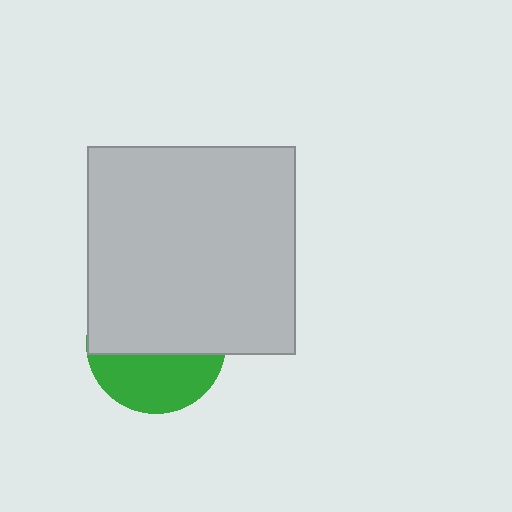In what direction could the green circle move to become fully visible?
The green circle could move down. That would shift it out from behind the light gray square entirely.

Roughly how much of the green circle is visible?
A small part of it is visible (roughly 39%).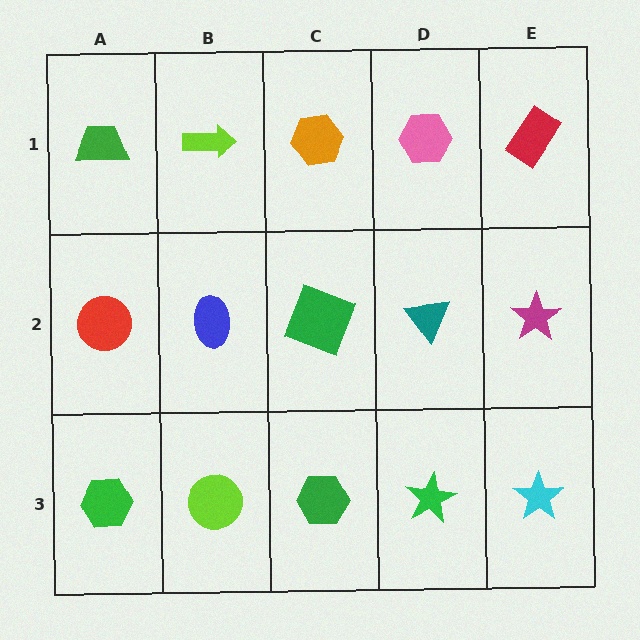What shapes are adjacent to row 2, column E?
A red rectangle (row 1, column E), a cyan star (row 3, column E), a teal triangle (row 2, column D).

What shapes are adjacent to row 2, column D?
A pink hexagon (row 1, column D), a green star (row 3, column D), a green square (row 2, column C), a magenta star (row 2, column E).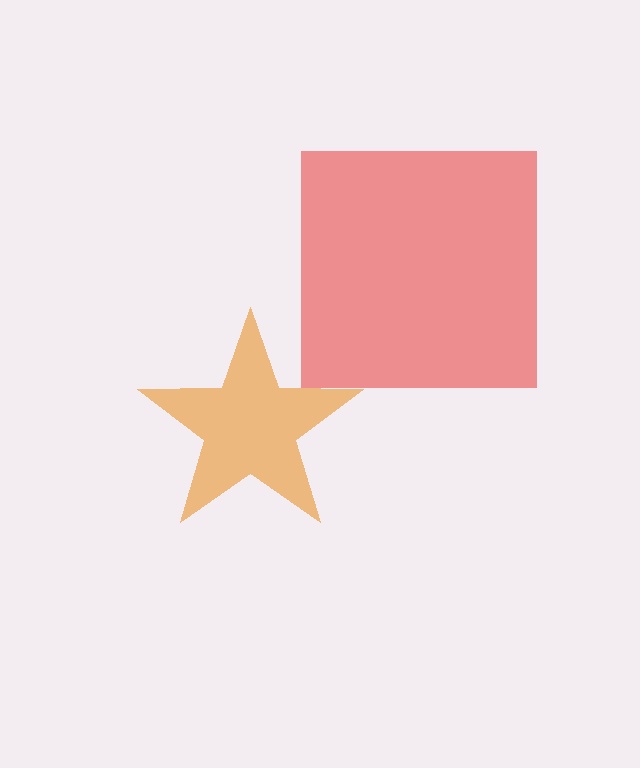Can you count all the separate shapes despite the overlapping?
Yes, there are 2 separate shapes.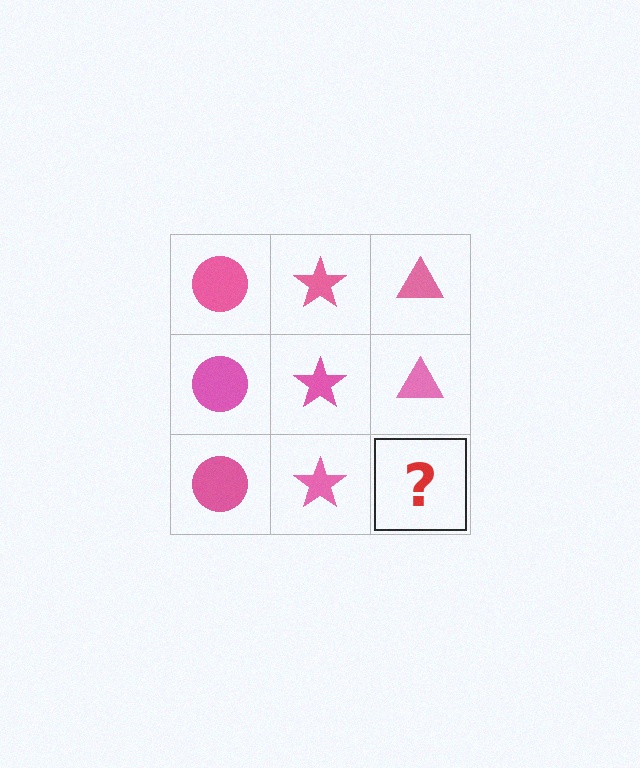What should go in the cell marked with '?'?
The missing cell should contain a pink triangle.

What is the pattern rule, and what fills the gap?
The rule is that each column has a consistent shape. The gap should be filled with a pink triangle.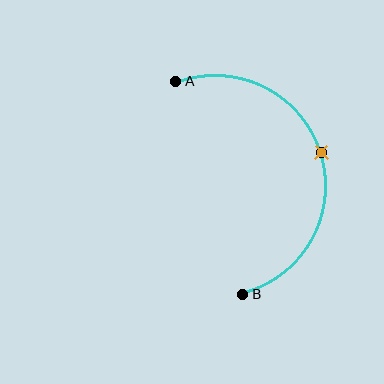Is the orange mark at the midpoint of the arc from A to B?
Yes. The orange mark lies on the arc at equal arc-length from both A and B — it is the arc midpoint.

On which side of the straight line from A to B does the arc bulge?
The arc bulges to the right of the straight line connecting A and B.